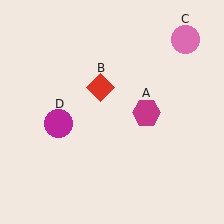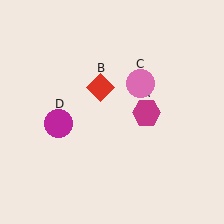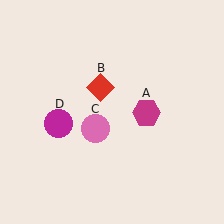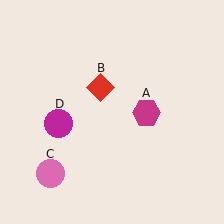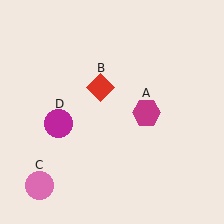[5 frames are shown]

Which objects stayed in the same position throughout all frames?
Magenta hexagon (object A) and red diamond (object B) and magenta circle (object D) remained stationary.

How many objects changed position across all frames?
1 object changed position: pink circle (object C).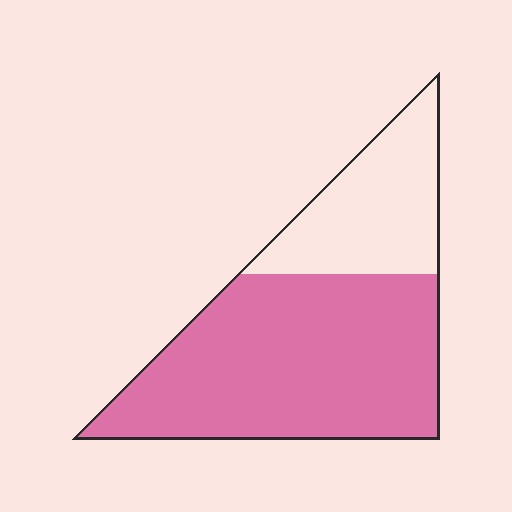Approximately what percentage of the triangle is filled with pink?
Approximately 70%.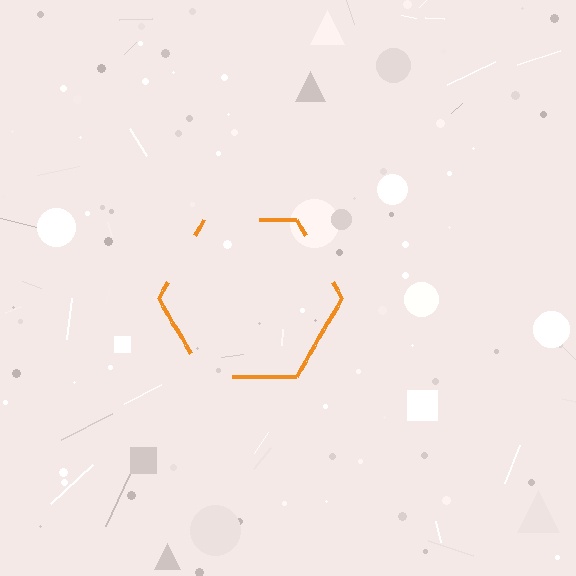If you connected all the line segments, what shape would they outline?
They would outline a hexagon.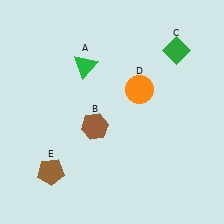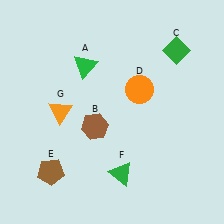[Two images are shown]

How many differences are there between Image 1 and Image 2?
There are 2 differences between the two images.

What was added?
A green triangle (F), an orange triangle (G) were added in Image 2.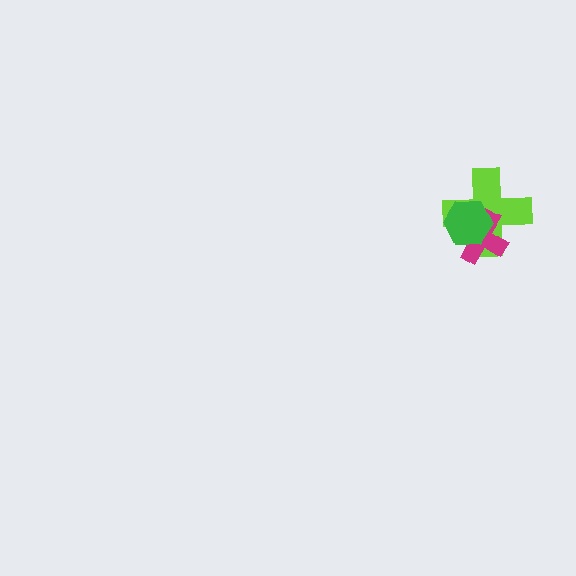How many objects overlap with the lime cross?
2 objects overlap with the lime cross.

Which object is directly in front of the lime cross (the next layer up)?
The magenta cross is directly in front of the lime cross.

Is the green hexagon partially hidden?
No, no other shape covers it.